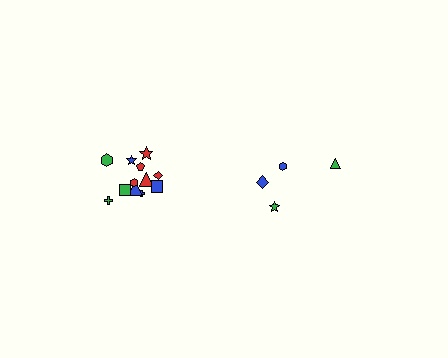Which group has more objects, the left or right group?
The left group.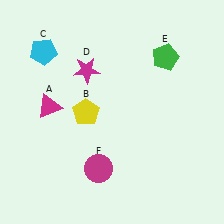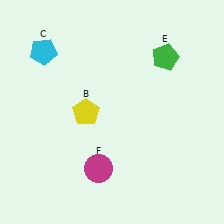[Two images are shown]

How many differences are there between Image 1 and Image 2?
There are 2 differences between the two images.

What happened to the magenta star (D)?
The magenta star (D) was removed in Image 2. It was in the top-left area of Image 1.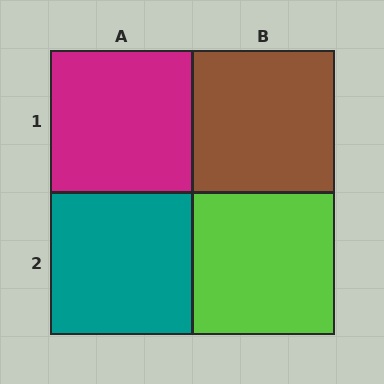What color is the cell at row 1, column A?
Magenta.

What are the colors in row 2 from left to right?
Teal, lime.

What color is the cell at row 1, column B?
Brown.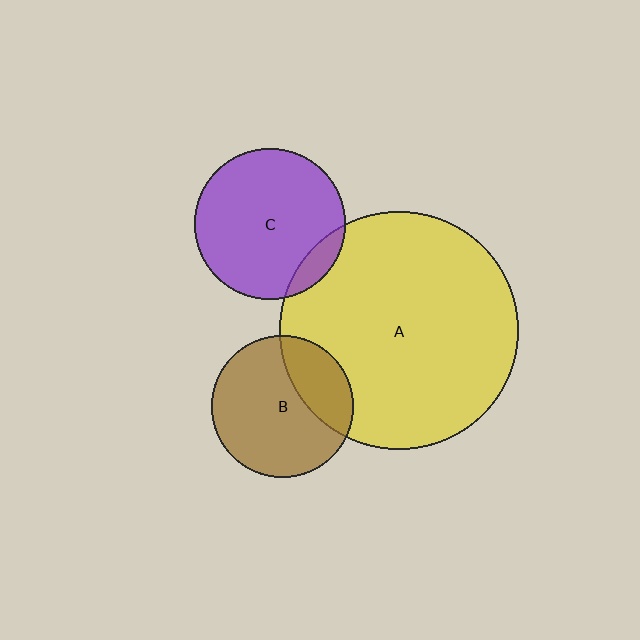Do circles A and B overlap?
Yes.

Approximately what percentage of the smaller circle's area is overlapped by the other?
Approximately 30%.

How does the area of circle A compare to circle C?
Approximately 2.5 times.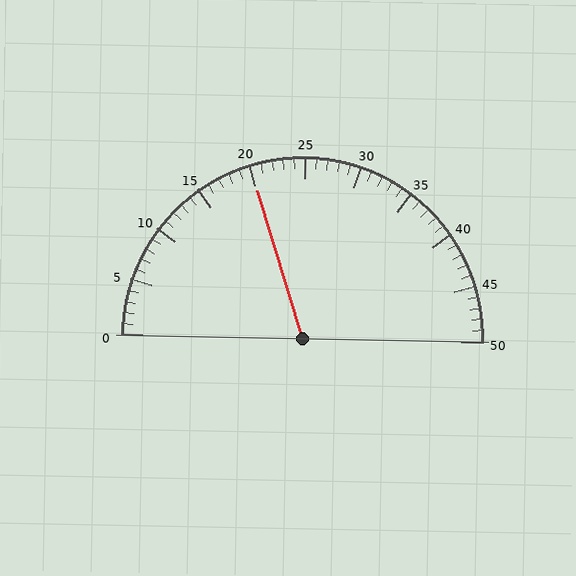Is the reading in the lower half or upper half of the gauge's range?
The reading is in the lower half of the range (0 to 50).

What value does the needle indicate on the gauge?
The needle indicates approximately 20.